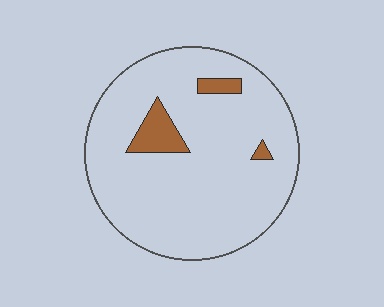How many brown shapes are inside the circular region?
3.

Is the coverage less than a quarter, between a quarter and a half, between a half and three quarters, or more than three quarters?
Less than a quarter.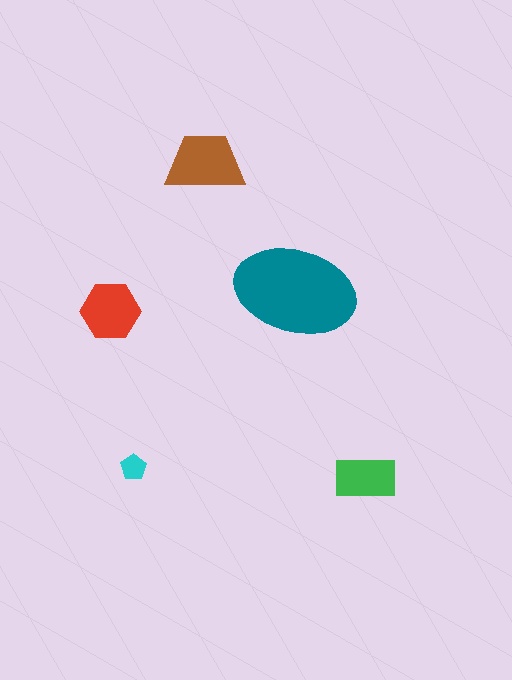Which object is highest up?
The brown trapezoid is topmost.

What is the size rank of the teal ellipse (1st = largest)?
1st.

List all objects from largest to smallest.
The teal ellipse, the brown trapezoid, the red hexagon, the green rectangle, the cyan pentagon.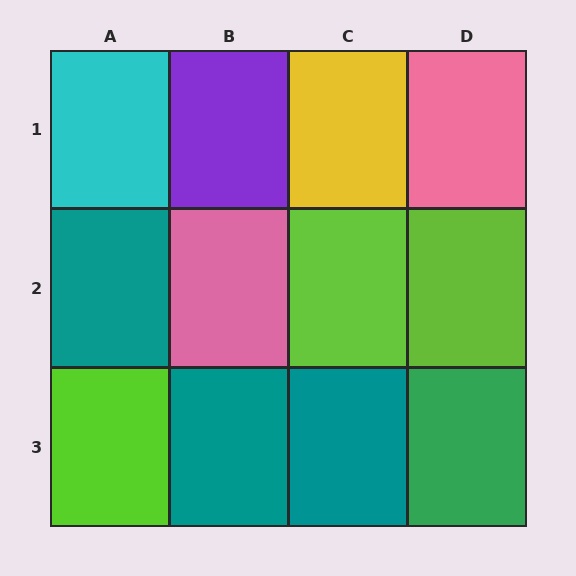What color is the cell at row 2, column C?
Lime.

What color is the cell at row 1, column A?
Cyan.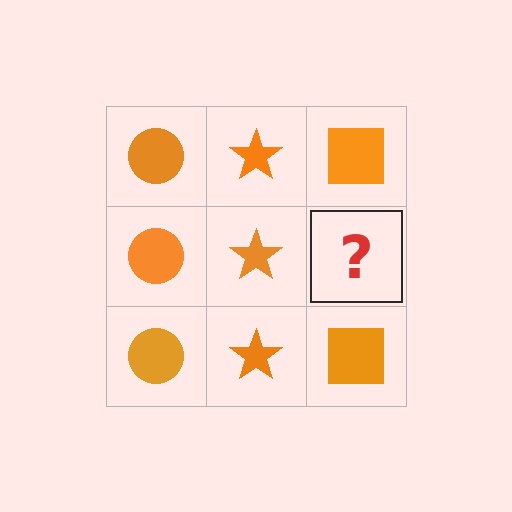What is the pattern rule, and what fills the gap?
The rule is that each column has a consistent shape. The gap should be filled with an orange square.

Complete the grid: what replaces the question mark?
The question mark should be replaced with an orange square.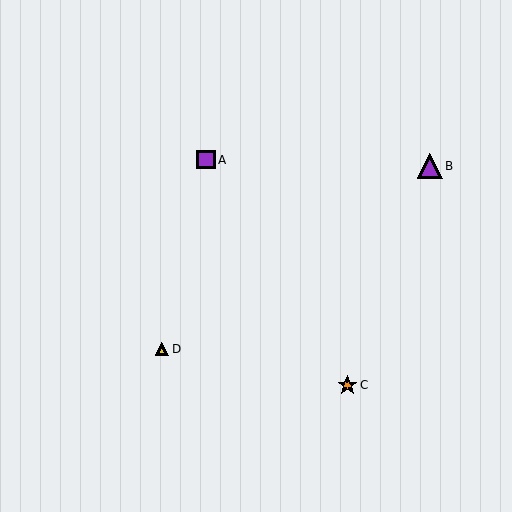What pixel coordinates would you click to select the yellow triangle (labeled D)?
Click at (162, 349) to select the yellow triangle D.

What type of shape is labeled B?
Shape B is a purple triangle.